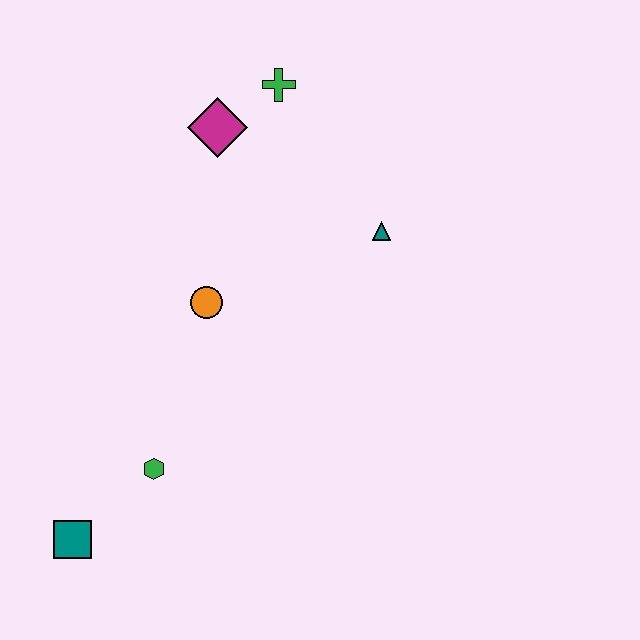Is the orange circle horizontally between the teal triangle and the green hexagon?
Yes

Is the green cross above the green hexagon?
Yes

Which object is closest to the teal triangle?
The green cross is closest to the teal triangle.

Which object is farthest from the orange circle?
The teal square is farthest from the orange circle.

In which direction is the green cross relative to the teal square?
The green cross is above the teal square.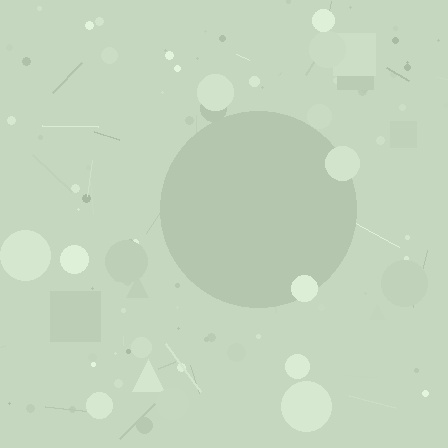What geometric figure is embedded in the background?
A circle is embedded in the background.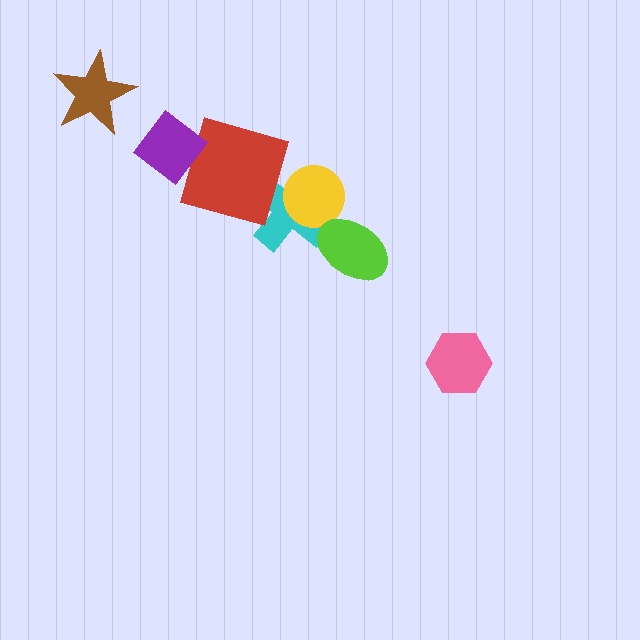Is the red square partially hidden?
Yes, it is partially covered by another shape.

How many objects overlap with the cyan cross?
3 objects overlap with the cyan cross.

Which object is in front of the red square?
The purple diamond is in front of the red square.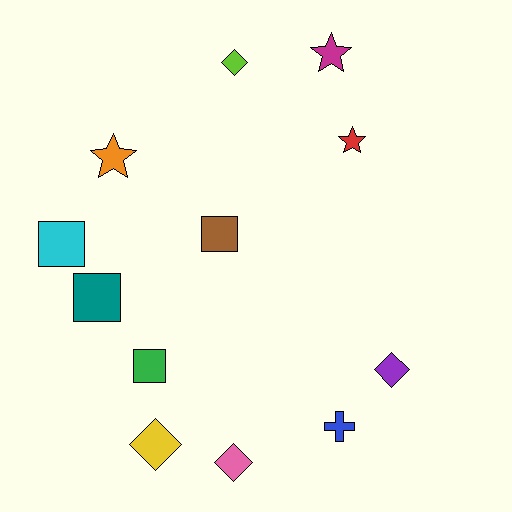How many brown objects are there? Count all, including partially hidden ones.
There is 1 brown object.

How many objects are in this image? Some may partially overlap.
There are 12 objects.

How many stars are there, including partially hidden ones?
There are 3 stars.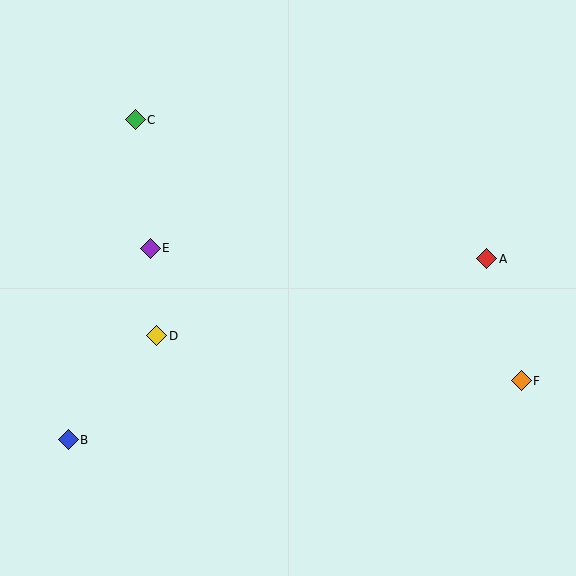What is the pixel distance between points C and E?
The distance between C and E is 130 pixels.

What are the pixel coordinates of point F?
Point F is at (521, 381).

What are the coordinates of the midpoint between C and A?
The midpoint between C and A is at (311, 189).